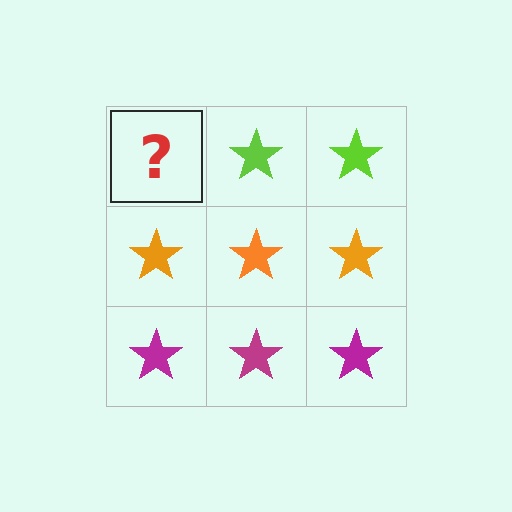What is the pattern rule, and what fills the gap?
The rule is that each row has a consistent color. The gap should be filled with a lime star.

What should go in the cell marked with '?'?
The missing cell should contain a lime star.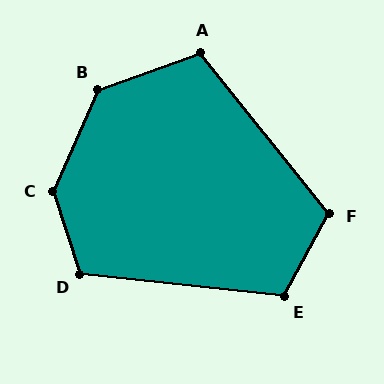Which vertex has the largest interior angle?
C, at approximately 138 degrees.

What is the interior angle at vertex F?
Approximately 113 degrees (obtuse).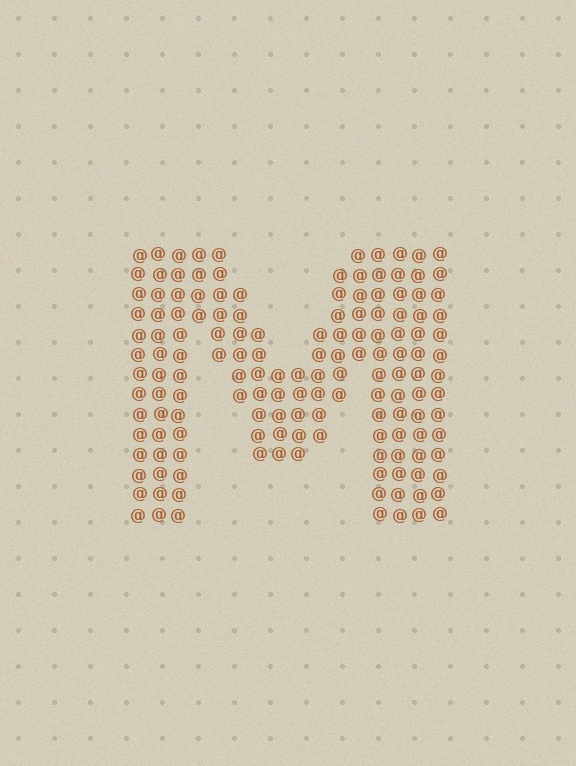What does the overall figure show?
The overall figure shows the letter M.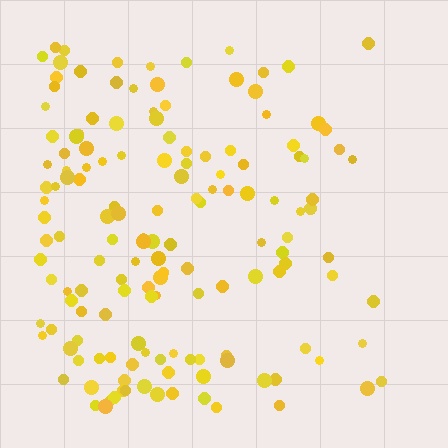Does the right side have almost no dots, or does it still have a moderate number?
Still a moderate number, just noticeably fewer than the left.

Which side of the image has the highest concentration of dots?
The left.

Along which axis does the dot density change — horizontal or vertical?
Horizontal.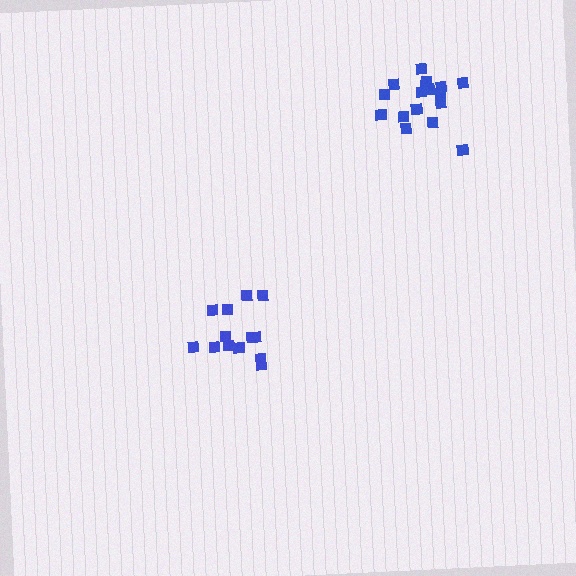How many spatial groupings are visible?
There are 2 spatial groupings.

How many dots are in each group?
Group 1: 17 dots, Group 2: 14 dots (31 total).